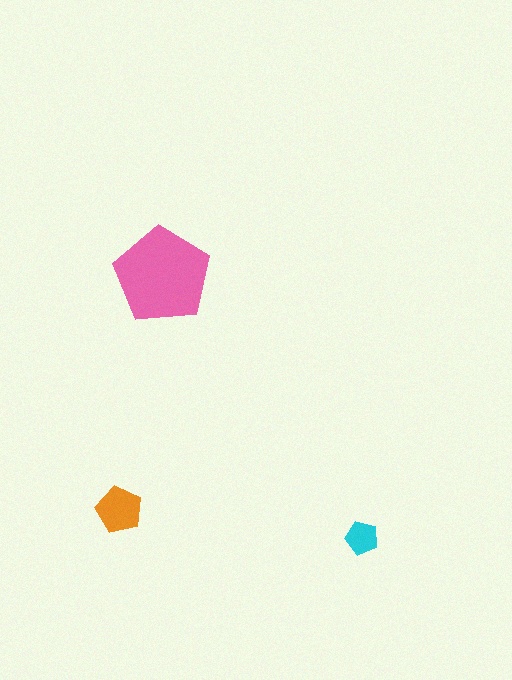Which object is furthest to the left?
The orange pentagon is leftmost.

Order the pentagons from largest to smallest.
the pink one, the orange one, the cyan one.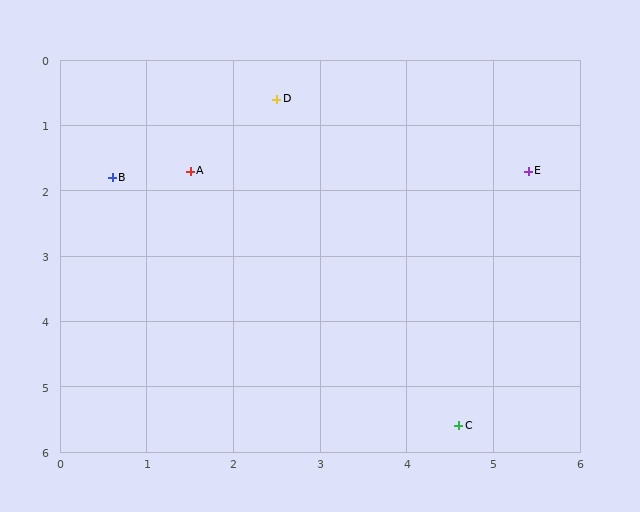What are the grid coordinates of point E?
Point E is at approximately (5.4, 1.7).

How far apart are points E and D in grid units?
Points E and D are about 3.1 grid units apart.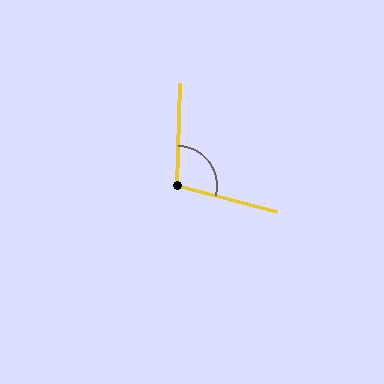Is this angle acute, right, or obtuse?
It is obtuse.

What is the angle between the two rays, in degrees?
Approximately 103 degrees.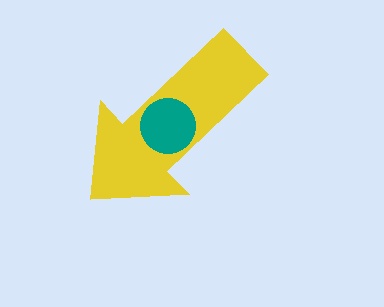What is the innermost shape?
The teal circle.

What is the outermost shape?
The yellow arrow.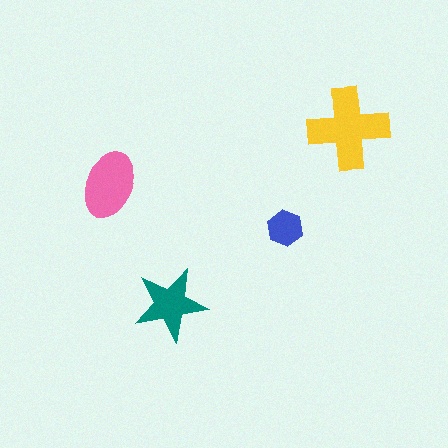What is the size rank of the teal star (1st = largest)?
3rd.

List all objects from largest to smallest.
The yellow cross, the pink ellipse, the teal star, the blue hexagon.